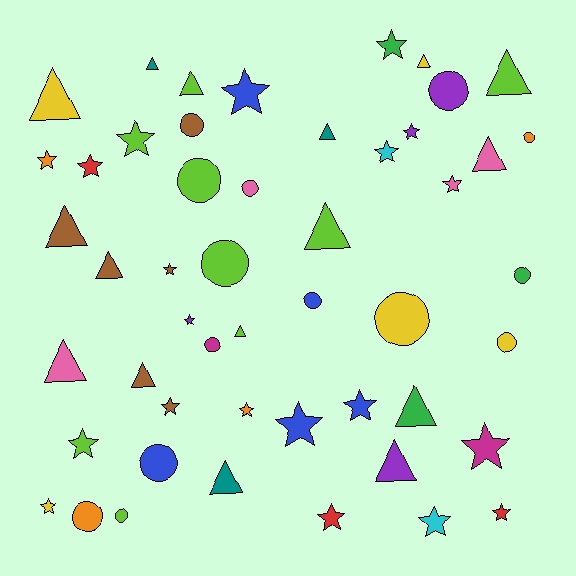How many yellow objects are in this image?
There are 5 yellow objects.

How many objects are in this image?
There are 50 objects.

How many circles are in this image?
There are 14 circles.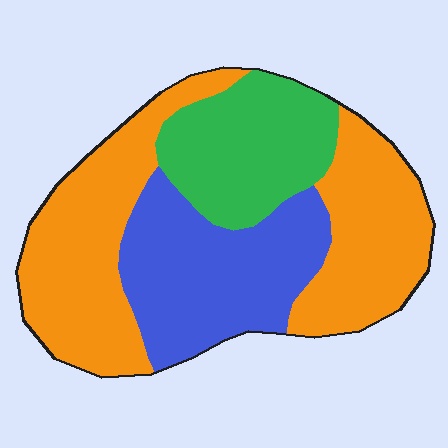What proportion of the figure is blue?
Blue takes up between a sixth and a third of the figure.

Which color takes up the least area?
Green, at roughly 20%.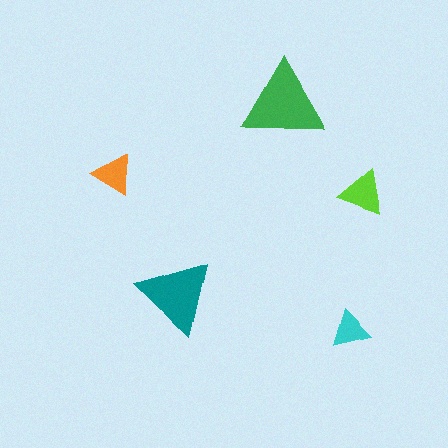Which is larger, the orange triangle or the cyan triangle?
The orange one.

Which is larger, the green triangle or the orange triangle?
The green one.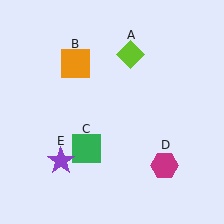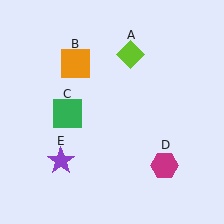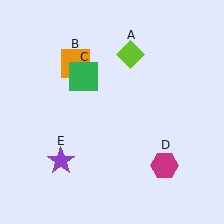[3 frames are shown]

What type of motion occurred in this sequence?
The green square (object C) rotated clockwise around the center of the scene.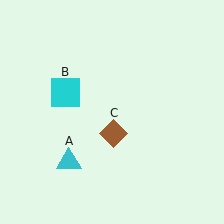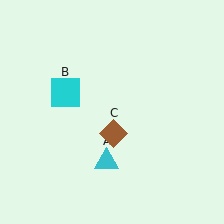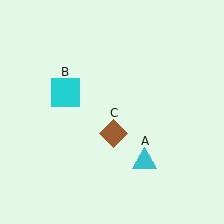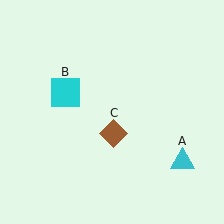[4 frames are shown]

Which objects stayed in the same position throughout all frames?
Cyan square (object B) and brown diamond (object C) remained stationary.